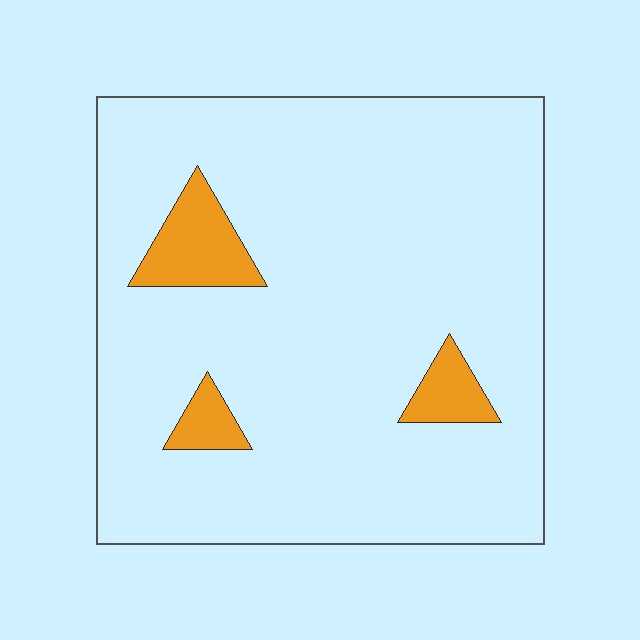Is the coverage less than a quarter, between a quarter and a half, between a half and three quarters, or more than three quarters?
Less than a quarter.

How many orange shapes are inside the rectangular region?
3.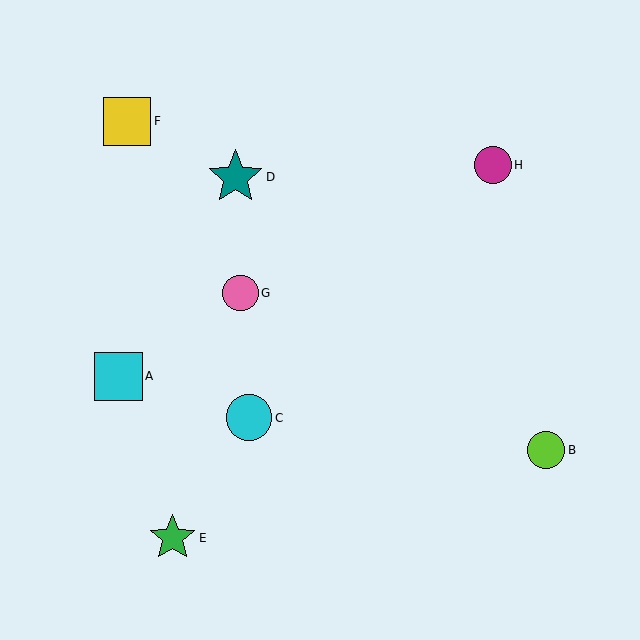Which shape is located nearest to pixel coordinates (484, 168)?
The magenta circle (labeled H) at (493, 165) is nearest to that location.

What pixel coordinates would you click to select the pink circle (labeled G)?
Click at (241, 293) to select the pink circle G.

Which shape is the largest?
The teal star (labeled D) is the largest.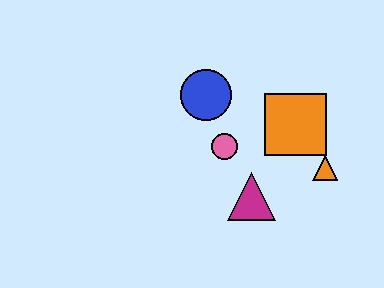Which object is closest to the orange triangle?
The orange square is closest to the orange triangle.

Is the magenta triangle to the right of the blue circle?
Yes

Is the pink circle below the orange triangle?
No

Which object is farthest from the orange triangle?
The blue circle is farthest from the orange triangle.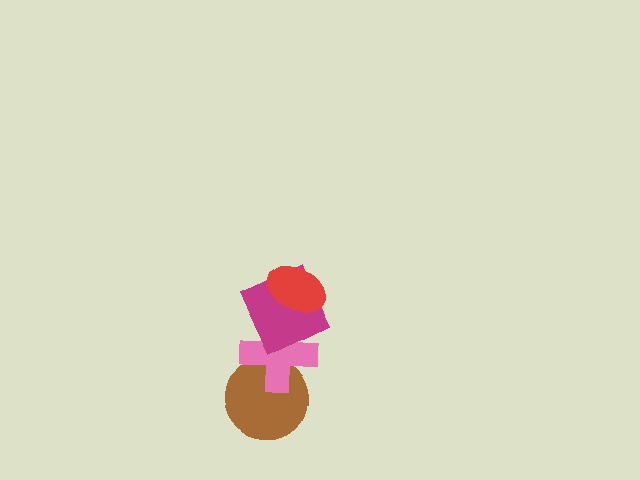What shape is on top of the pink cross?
The magenta square is on top of the pink cross.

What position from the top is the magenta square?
The magenta square is 2nd from the top.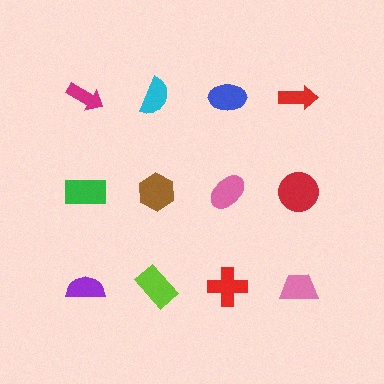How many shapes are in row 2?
4 shapes.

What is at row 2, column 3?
A pink ellipse.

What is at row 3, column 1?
A purple semicircle.